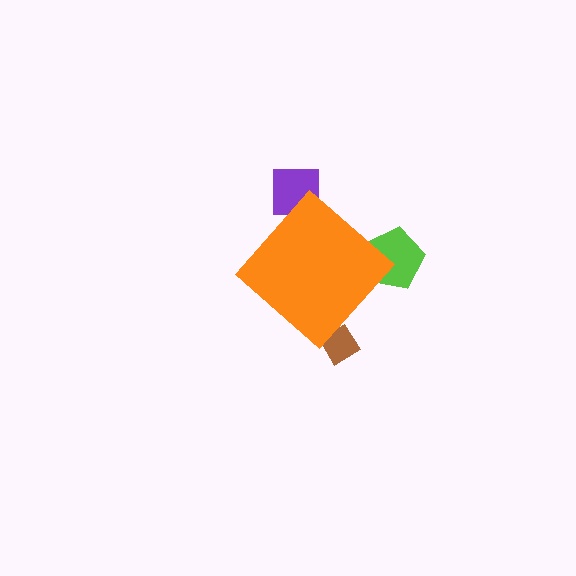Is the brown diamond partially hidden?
Yes, the brown diamond is partially hidden behind the orange diamond.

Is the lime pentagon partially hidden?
Yes, the lime pentagon is partially hidden behind the orange diamond.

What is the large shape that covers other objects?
An orange diamond.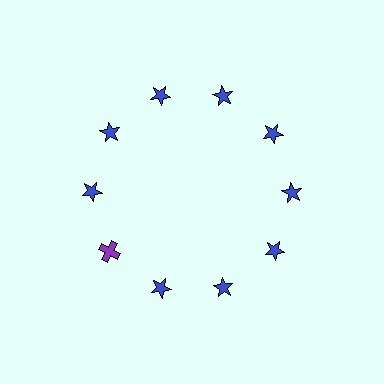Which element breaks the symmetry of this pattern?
The purple cross at roughly the 8 o'clock position breaks the symmetry. All other shapes are blue stars.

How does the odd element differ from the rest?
It differs in both color (purple instead of blue) and shape (cross instead of star).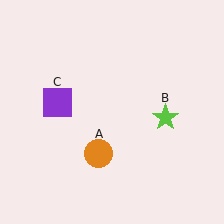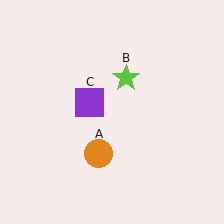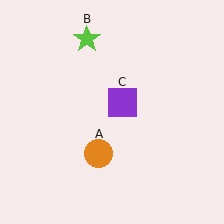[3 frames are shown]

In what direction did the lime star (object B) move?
The lime star (object B) moved up and to the left.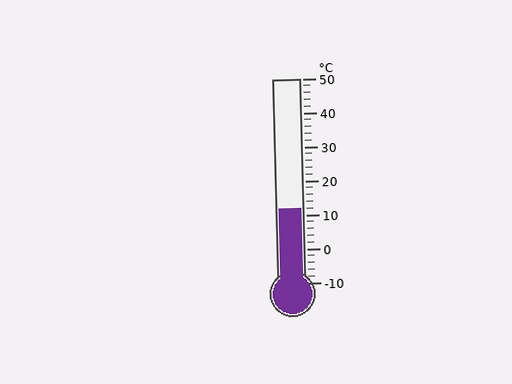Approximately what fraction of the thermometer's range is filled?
The thermometer is filled to approximately 35% of its range.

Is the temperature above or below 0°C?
The temperature is above 0°C.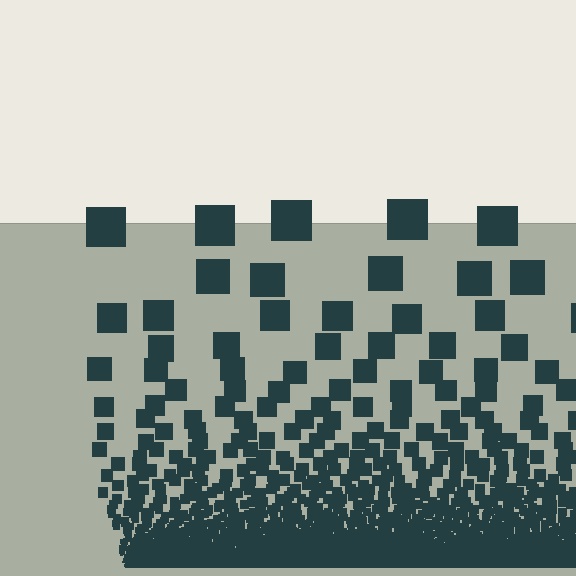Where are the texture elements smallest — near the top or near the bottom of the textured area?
Near the bottom.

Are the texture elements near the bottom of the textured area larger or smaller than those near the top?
Smaller. The gradient is inverted — elements near the bottom are smaller and denser.